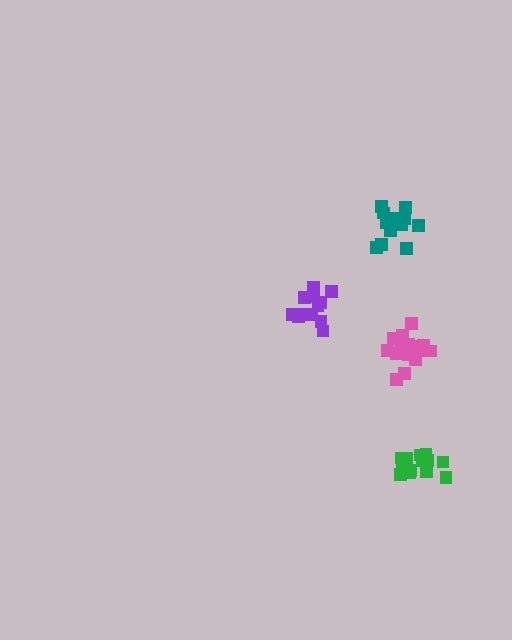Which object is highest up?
The teal cluster is topmost.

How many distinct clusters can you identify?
There are 4 distinct clusters.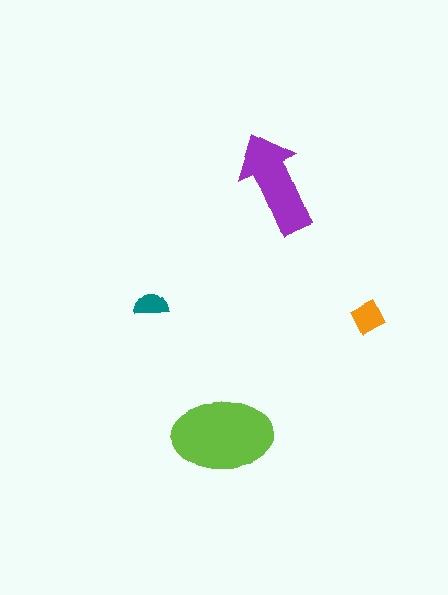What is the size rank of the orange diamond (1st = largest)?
3rd.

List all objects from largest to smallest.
The lime ellipse, the purple arrow, the orange diamond, the teal semicircle.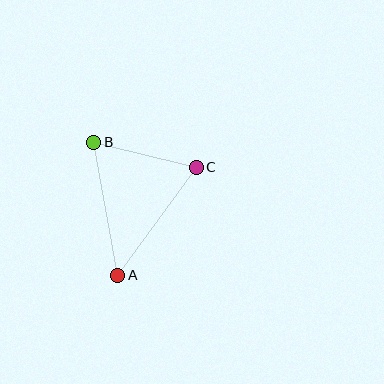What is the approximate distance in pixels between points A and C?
The distance between A and C is approximately 133 pixels.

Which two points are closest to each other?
Points B and C are closest to each other.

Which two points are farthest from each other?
Points A and B are farthest from each other.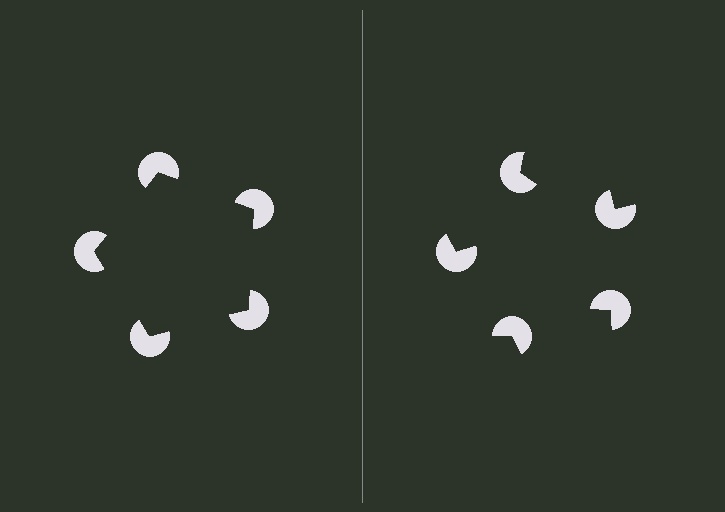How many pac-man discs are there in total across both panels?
10 — 5 on each side.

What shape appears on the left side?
An illusory pentagon.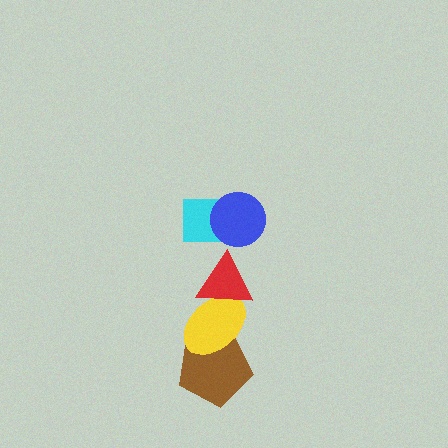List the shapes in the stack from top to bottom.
From top to bottom: the blue circle, the cyan rectangle, the red triangle, the yellow ellipse, the brown pentagon.